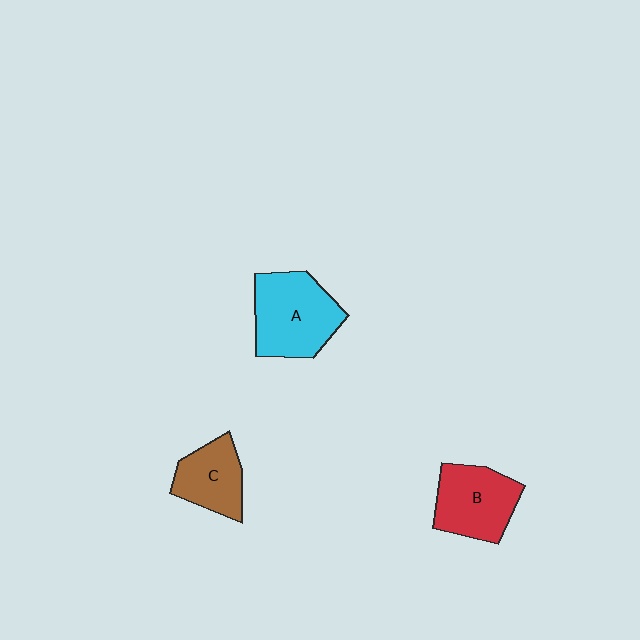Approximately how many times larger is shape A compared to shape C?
Approximately 1.5 times.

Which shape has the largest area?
Shape A (cyan).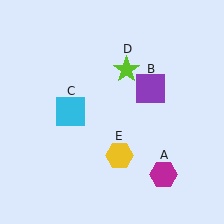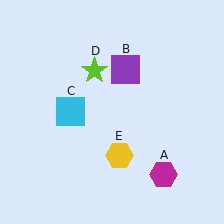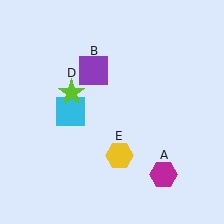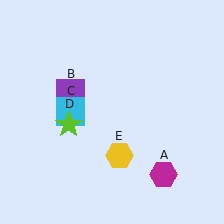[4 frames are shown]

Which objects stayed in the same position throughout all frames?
Magenta hexagon (object A) and cyan square (object C) and yellow hexagon (object E) remained stationary.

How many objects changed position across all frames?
2 objects changed position: purple square (object B), lime star (object D).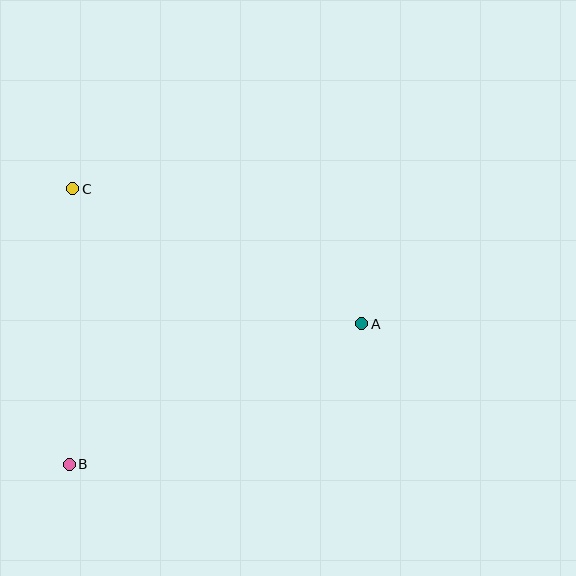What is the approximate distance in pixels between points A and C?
The distance between A and C is approximately 319 pixels.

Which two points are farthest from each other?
Points A and B are farthest from each other.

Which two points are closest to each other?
Points B and C are closest to each other.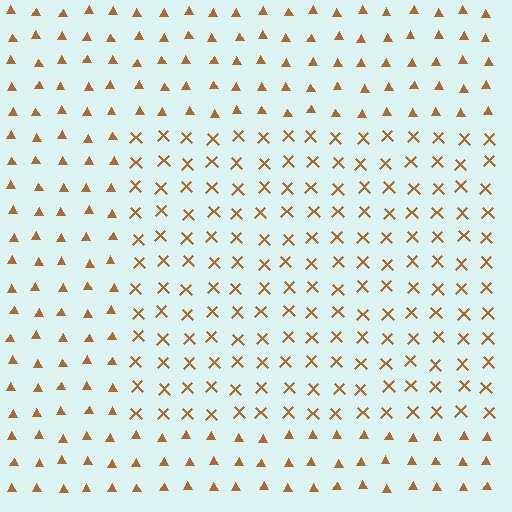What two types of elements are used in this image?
The image uses X marks inside the rectangle region and triangles outside it.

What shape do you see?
I see a rectangle.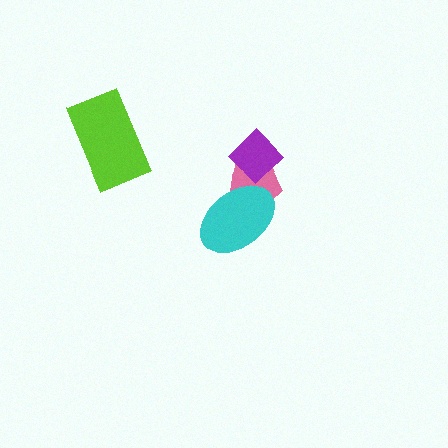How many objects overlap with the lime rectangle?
0 objects overlap with the lime rectangle.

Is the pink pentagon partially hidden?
Yes, it is partially covered by another shape.